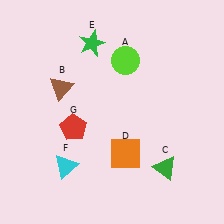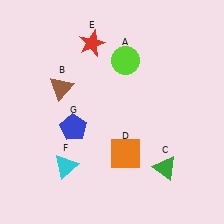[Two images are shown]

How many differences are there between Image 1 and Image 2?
There are 2 differences between the two images.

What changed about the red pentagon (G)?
In Image 1, G is red. In Image 2, it changed to blue.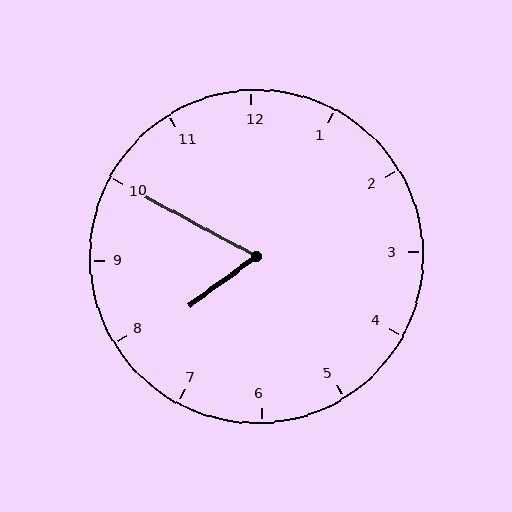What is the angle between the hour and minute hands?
Approximately 65 degrees.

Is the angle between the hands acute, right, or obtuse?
It is acute.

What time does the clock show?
7:50.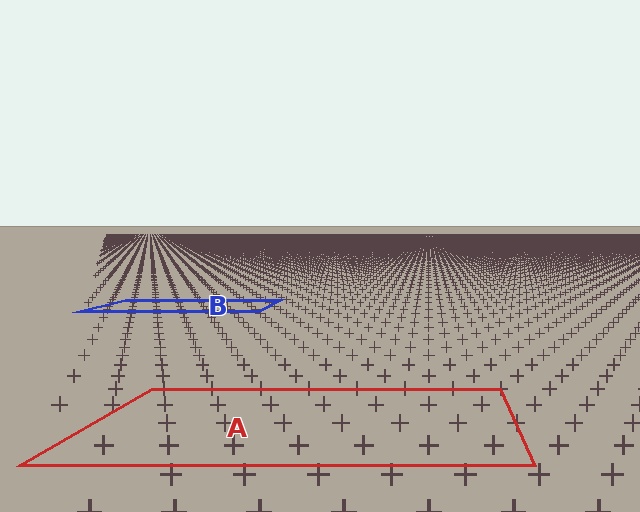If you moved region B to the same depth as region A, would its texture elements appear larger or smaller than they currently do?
They would appear larger. At a closer depth, the same texture elements are projected at a bigger on-screen size.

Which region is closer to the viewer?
Region A is closer. The texture elements there are larger and more spread out.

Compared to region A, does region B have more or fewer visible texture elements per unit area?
Region B has more texture elements per unit area — they are packed more densely because it is farther away.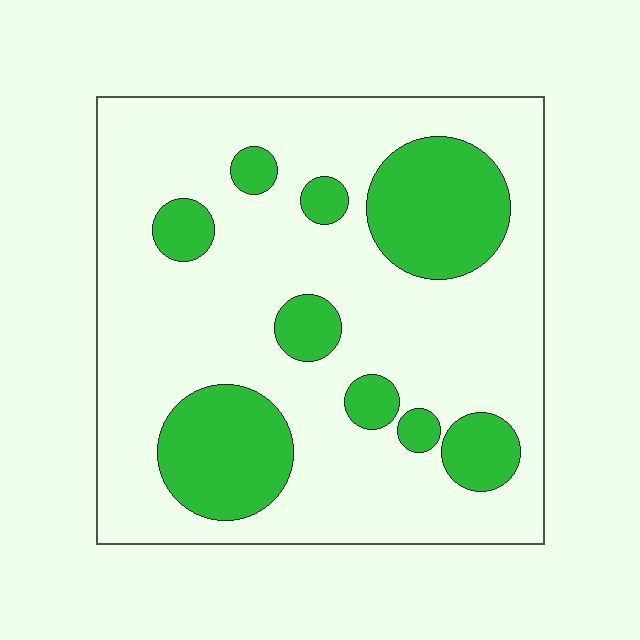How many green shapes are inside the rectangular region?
9.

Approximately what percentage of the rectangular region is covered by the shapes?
Approximately 25%.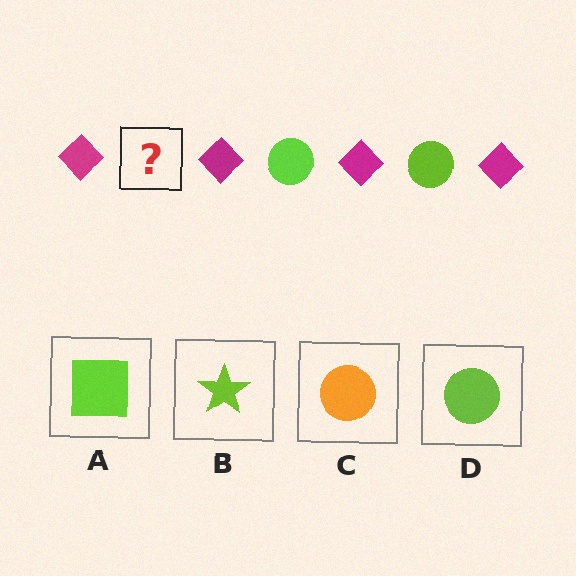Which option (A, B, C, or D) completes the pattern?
D.